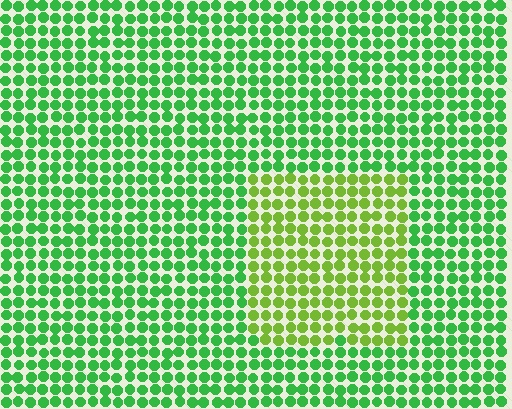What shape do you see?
I see a rectangle.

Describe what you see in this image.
The image is filled with small green elements in a uniform arrangement. A rectangle-shaped region is visible where the elements are tinted to a slightly different hue, forming a subtle color boundary.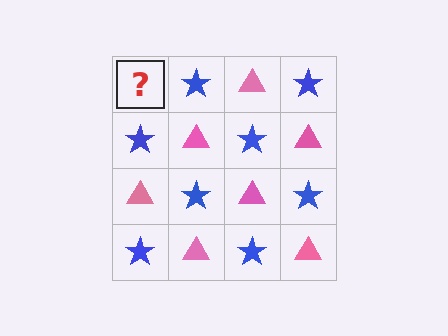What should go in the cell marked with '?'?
The missing cell should contain a pink triangle.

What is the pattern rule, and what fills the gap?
The rule is that it alternates pink triangle and blue star in a checkerboard pattern. The gap should be filled with a pink triangle.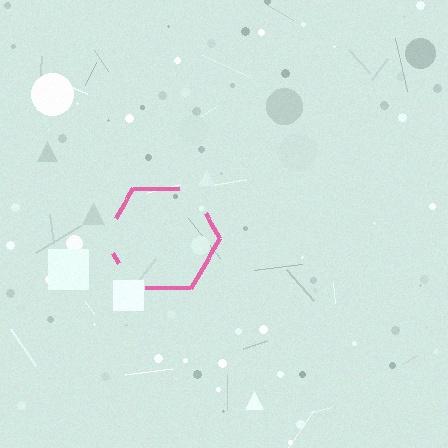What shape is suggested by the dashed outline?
The dashed outline suggests a hexagon.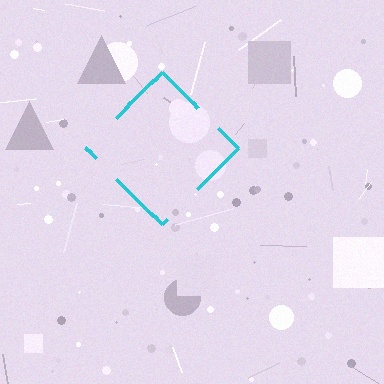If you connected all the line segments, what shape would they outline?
They would outline a diamond.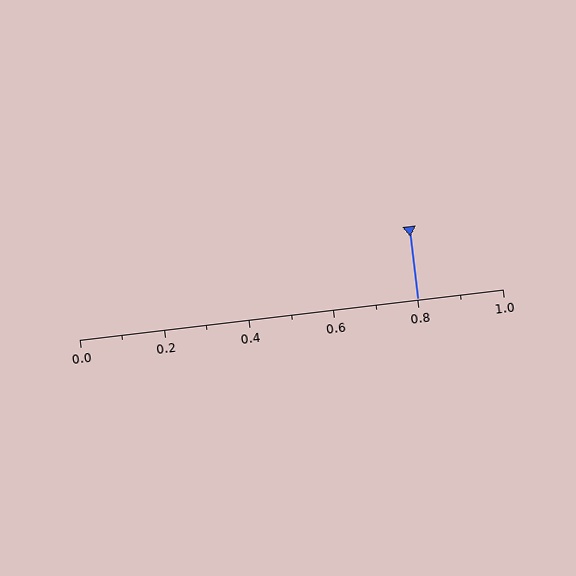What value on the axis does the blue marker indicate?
The marker indicates approximately 0.8.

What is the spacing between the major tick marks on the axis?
The major ticks are spaced 0.2 apart.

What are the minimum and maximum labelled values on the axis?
The axis runs from 0.0 to 1.0.